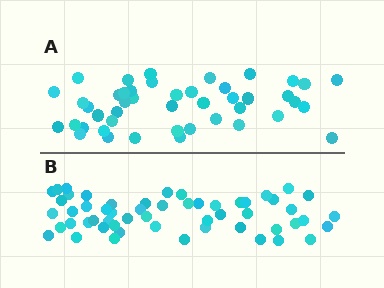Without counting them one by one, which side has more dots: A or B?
Region B (the bottom region) has more dots.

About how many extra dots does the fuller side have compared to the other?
Region B has roughly 10 or so more dots than region A.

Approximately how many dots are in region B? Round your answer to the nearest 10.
About 60 dots. (The exact count is 55, which rounds to 60.)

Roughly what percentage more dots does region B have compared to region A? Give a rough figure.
About 20% more.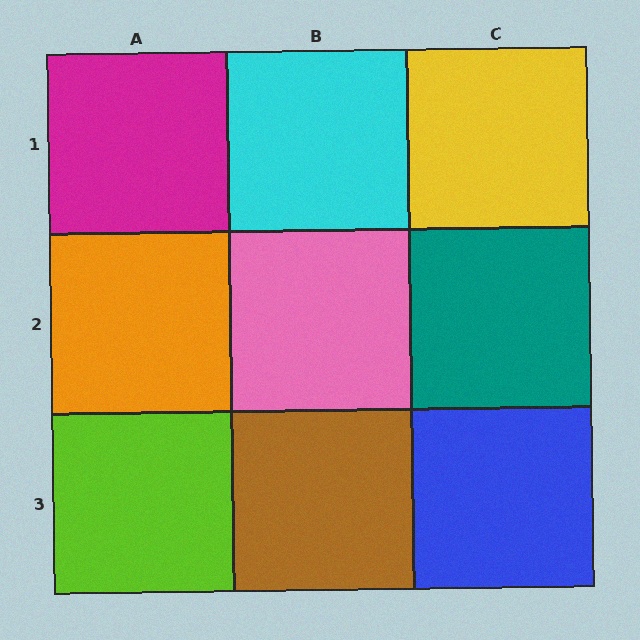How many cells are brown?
1 cell is brown.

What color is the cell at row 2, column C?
Teal.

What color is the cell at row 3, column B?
Brown.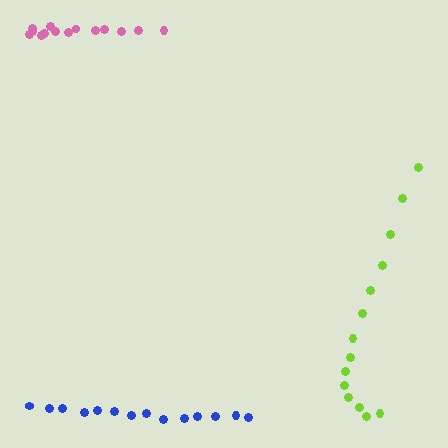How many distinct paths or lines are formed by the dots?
There are 3 distinct paths.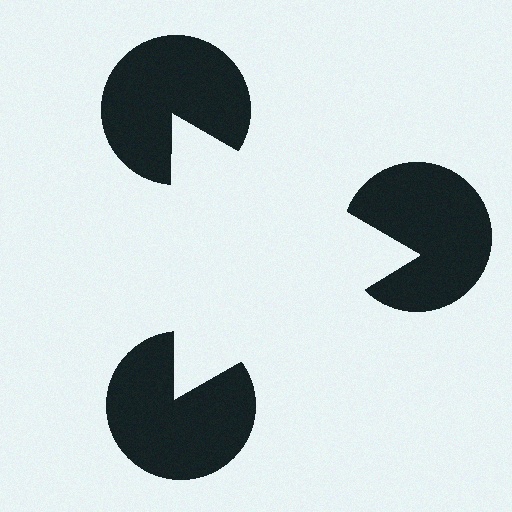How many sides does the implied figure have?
3 sides.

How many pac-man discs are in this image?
There are 3 — one at each vertex of the illusory triangle.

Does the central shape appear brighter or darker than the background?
It typically appears slightly brighter than the background, even though no actual brightness change is drawn.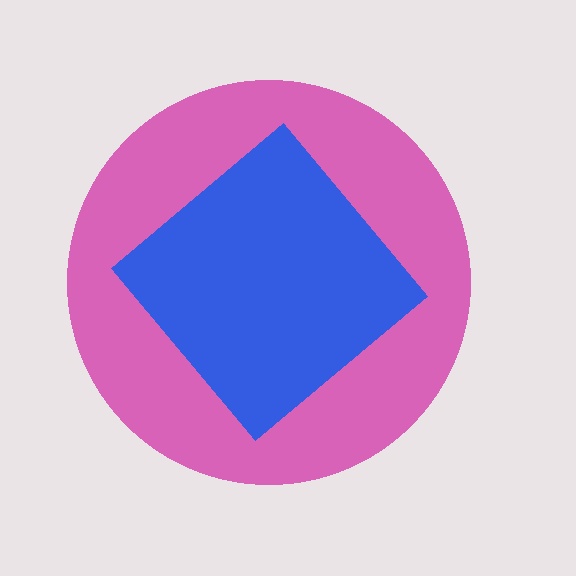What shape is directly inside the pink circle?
The blue diamond.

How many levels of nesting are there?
2.